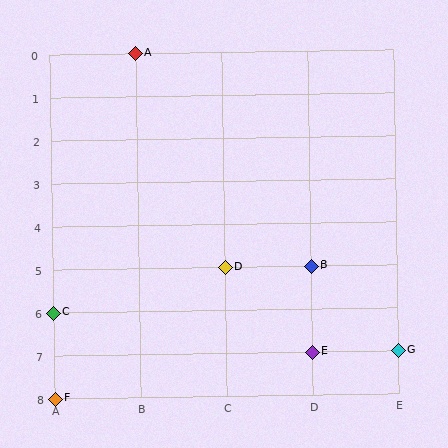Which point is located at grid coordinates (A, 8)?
Point F is at (A, 8).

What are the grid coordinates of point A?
Point A is at grid coordinates (B, 0).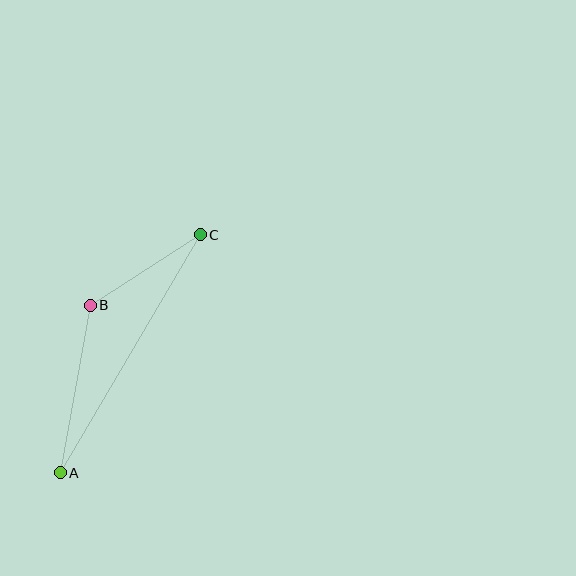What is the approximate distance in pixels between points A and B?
The distance between A and B is approximately 170 pixels.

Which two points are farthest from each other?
Points A and C are farthest from each other.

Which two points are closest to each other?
Points B and C are closest to each other.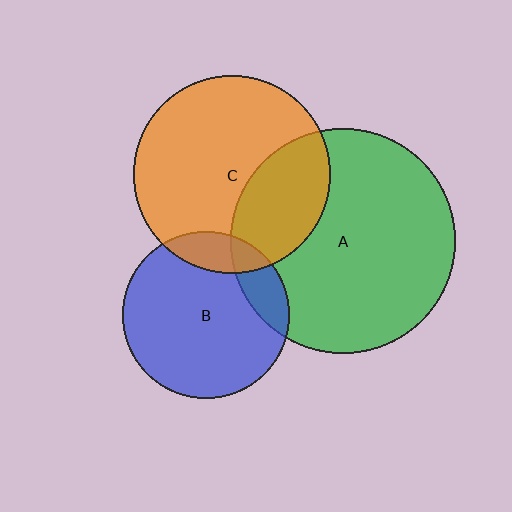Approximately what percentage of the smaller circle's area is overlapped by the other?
Approximately 30%.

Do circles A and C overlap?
Yes.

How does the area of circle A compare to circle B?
Approximately 1.8 times.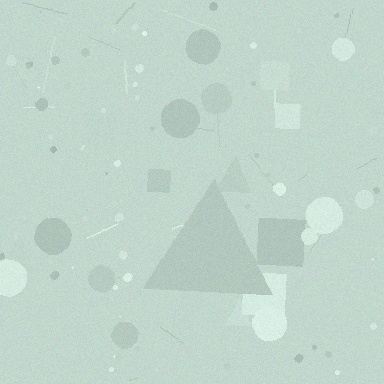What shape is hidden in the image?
A triangle is hidden in the image.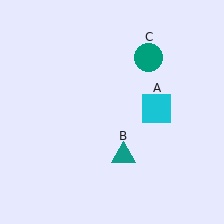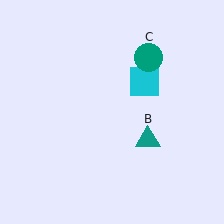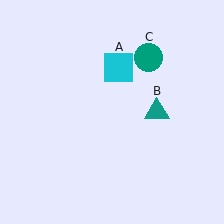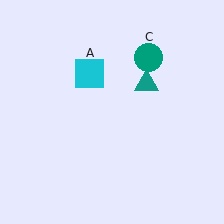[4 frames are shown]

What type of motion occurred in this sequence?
The cyan square (object A), teal triangle (object B) rotated counterclockwise around the center of the scene.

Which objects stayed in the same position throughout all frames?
Teal circle (object C) remained stationary.